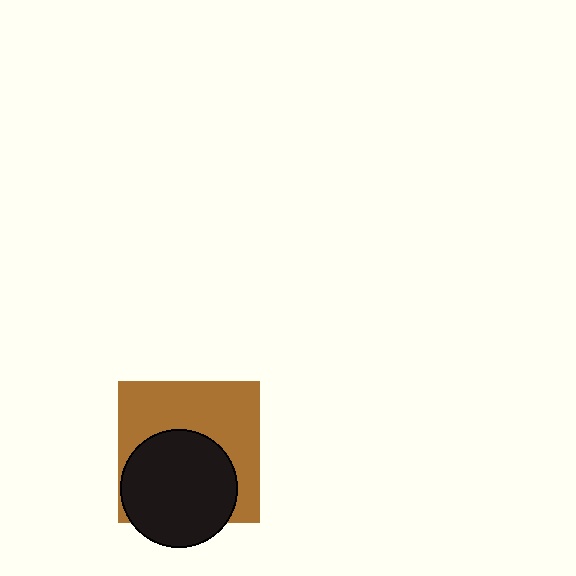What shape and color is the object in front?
The object in front is a black circle.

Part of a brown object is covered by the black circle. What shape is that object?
It is a square.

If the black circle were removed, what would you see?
You would see the complete brown square.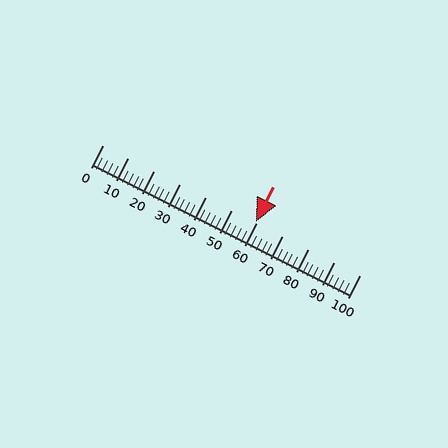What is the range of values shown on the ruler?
The ruler shows values from 0 to 100.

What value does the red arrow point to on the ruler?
The red arrow points to approximately 60.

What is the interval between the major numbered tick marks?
The major tick marks are spaced 10 units apart.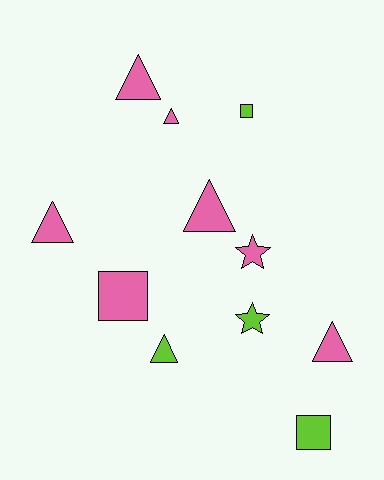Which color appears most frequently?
Pink, with 7 objects.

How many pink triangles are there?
There are 5 pink triangles.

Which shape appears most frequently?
Triangle, with 6 objects.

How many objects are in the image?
There are 11 objects.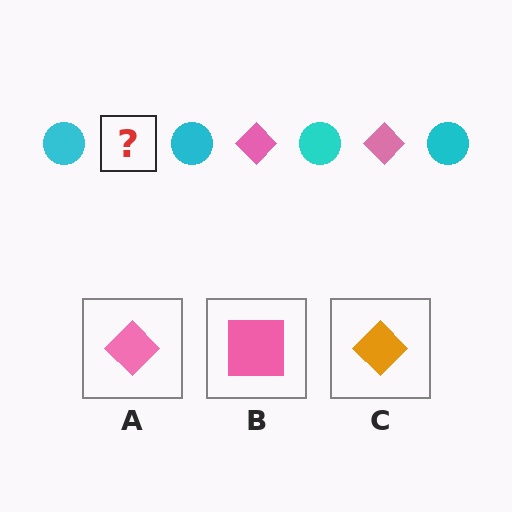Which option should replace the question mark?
Option A.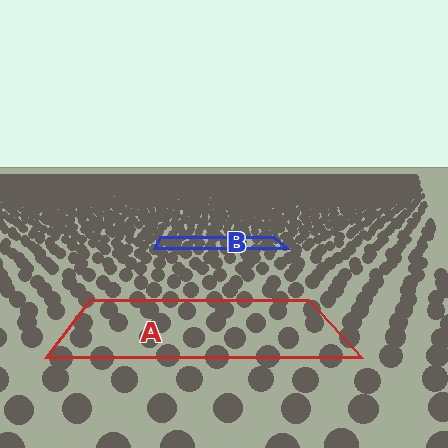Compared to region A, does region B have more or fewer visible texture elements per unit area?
Region B has more texture elements per unit area — they are packed more densely because it is farther away.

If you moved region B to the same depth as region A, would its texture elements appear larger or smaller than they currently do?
They would appear larger. At a closer depth, the same texture elements are projected at a bigger on-screen size.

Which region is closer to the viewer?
Region A is closer. The texture elements there are larger and more spread out.